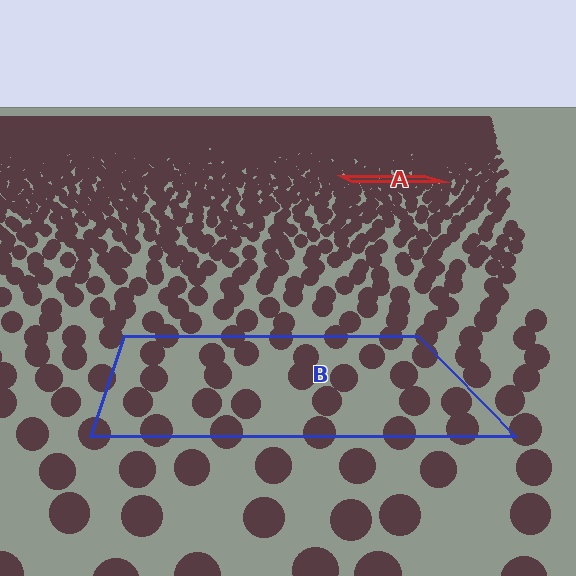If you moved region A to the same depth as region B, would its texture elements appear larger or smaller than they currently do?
They would appear larger. At a closer depth, the same texture elements are projected at a bigger on-screen size.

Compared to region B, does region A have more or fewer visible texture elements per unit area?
Region A has more texture elements per unit area — they are packed more densely because it is farther away.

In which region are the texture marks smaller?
The texture marks are smaller in region A, because it is farther away.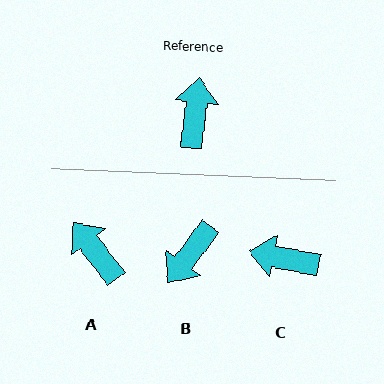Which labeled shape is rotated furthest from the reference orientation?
B, about 150 degrees away.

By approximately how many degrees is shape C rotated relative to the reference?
Approximately 85 degrees counter-clockwise.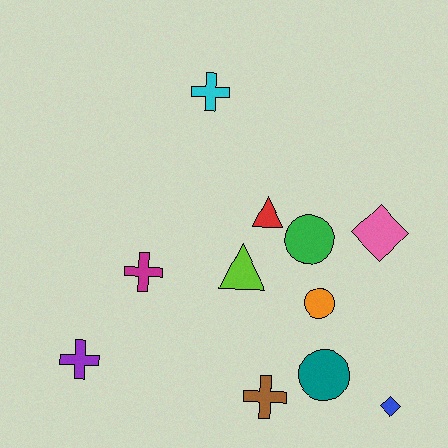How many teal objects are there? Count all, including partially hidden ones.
There is 1 teal object.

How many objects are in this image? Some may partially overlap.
There are 11 objects.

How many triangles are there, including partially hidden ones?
There are 2 triangles.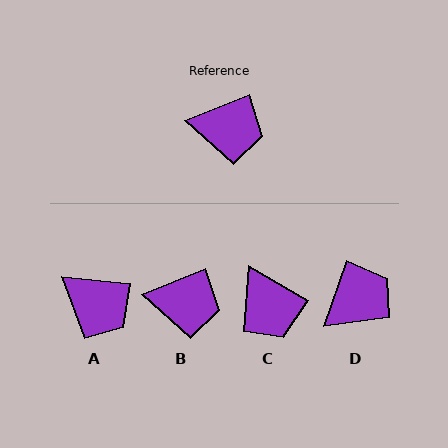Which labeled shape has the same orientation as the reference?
B.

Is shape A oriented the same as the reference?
No, it is off by about 27 degrees.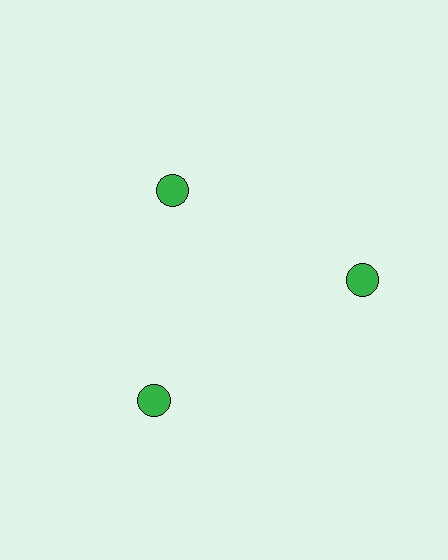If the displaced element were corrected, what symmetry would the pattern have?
It would have 3-fold rotational symmetry — the pattern would map onto itself every 120 degrees.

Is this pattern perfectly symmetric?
No. The 3 green circles are arranged in a ring, but one element near the 11 o'clock position is pulled inward toward the center, breaking the 3-fold rotational symmetry.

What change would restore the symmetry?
The symmetry would be restored by moving it outward, back onto the ring so that all 3 circles sit at equal angles and equal distance from the center.